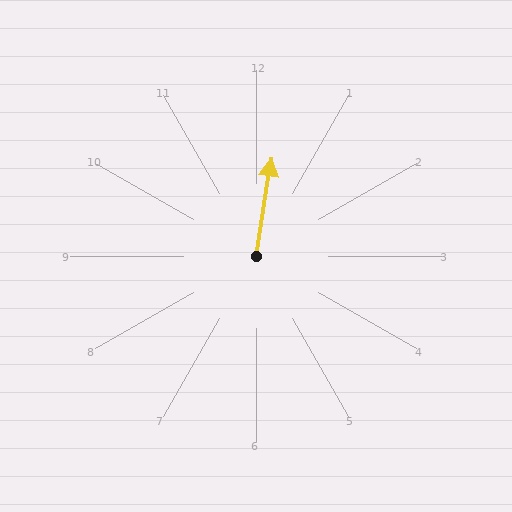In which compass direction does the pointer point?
North.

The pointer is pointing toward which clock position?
Roughly 12 o'clock.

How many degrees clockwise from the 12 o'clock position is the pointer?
Approximately 9 degrees.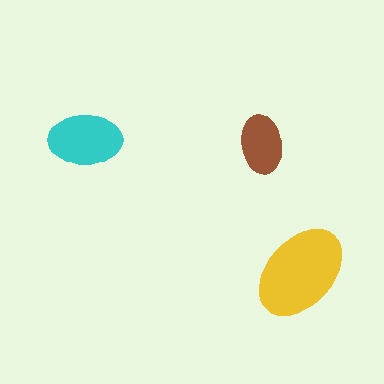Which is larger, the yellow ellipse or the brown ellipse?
The yellow one.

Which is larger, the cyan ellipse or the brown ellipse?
The cyan one.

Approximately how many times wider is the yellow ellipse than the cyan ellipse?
About 1.5 times wider.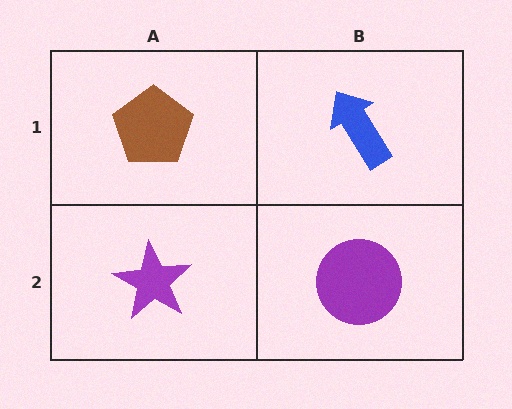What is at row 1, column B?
A blue arrow.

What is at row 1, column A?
A brown pentagon.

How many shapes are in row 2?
2 shapes.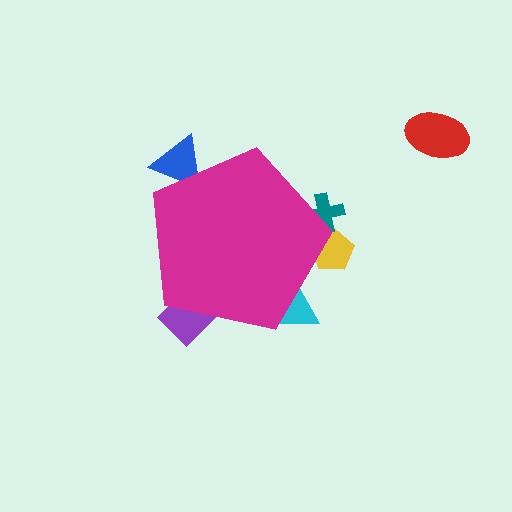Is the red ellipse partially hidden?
No, the red ellipse is fully visible.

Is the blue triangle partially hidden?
Yes, the blue triangle is partially hidden behind the magenta pentagon.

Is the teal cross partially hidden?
Yes, the teal cross is partially hidden behind the magenta pentagon.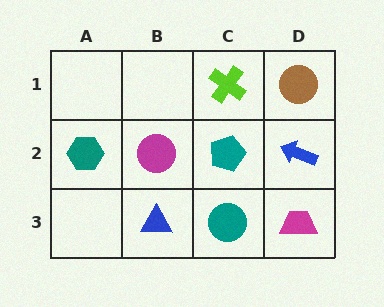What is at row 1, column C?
A lime cross.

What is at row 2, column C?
A teal pentagon.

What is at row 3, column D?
A magenta trapezoid.